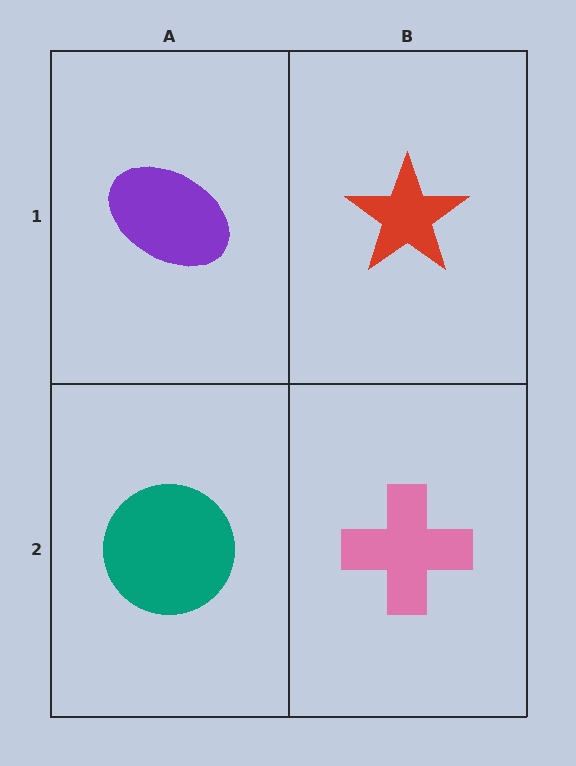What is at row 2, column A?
A teal circle.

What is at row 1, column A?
A purple ellipse.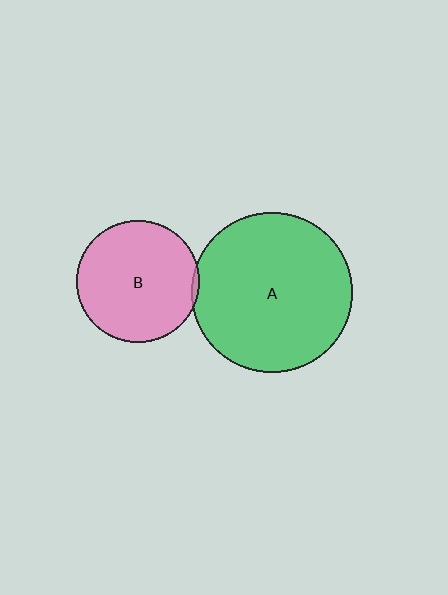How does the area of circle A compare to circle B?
Approximately 1.7 times.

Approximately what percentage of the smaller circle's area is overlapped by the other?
Approximately 5%.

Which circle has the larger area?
Circle A (green).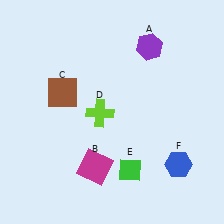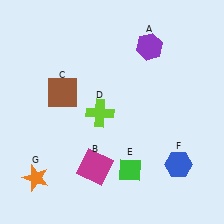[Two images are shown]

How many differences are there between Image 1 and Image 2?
There is 1 difference between the two images.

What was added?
An orange star (G) was added in Image 2.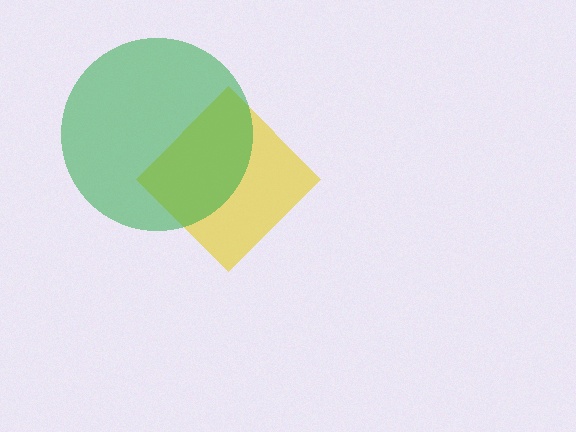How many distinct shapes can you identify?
There are 2 distinct shapes: a yellow diamond, a green circle.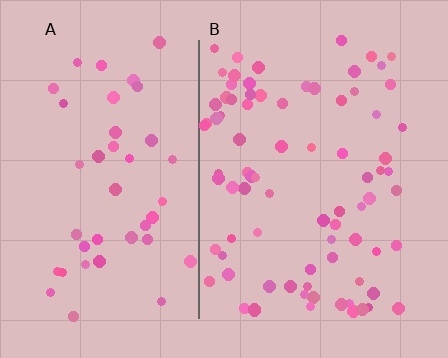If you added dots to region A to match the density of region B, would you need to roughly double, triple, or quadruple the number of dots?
Approximately double.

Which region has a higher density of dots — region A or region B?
B (the right).